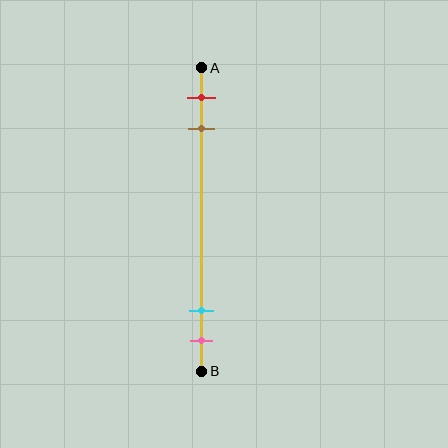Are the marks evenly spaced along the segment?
No, the marks are not evenly spaced.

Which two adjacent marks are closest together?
The cyan and pink marks are the closest adjacent pair.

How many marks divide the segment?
There are 4 marks dividing the segment.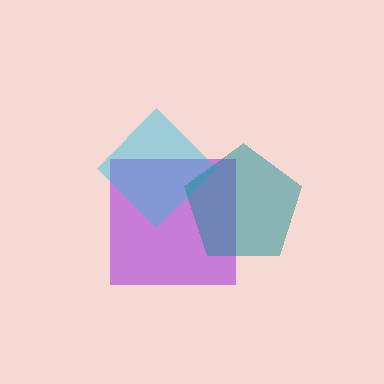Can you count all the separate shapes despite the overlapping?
Yes, there are 3 separate shapes.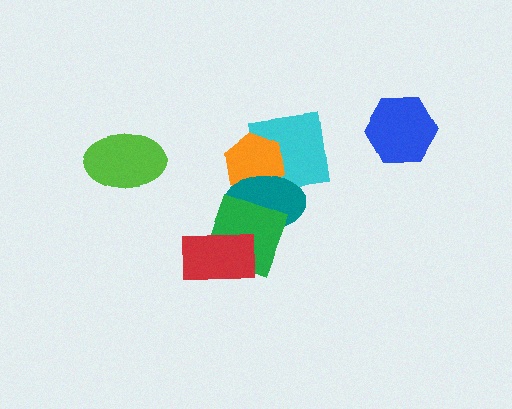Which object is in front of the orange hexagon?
The teal ellipse is in front of the orange hexagon.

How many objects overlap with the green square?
2 objects overlap with the green square.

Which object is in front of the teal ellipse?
The green square is in front of the teal ellipse.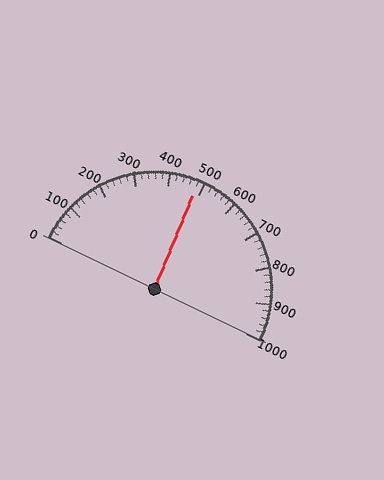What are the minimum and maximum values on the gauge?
The gauge ranges from 0 to 1000.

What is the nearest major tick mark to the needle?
The nearest major tick mark is 500.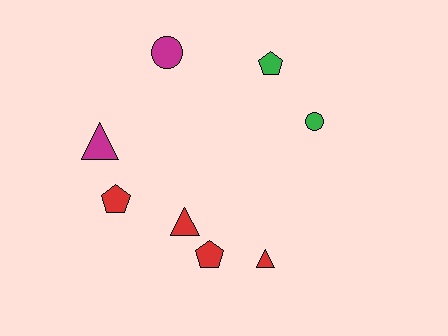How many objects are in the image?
There are 8 objects.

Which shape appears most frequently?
Triangle, with 3 objects.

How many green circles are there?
There is 1 green circle.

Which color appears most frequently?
Red, with 4 objects.